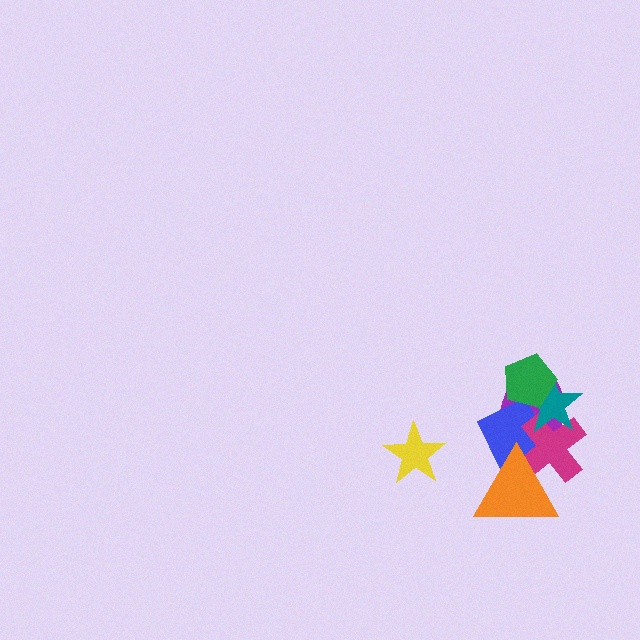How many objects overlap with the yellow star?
0 objects overlap with the yellow star.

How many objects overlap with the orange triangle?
3 objects overlap with the orange triangle.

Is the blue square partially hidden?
Yes, it is partially covered by another shape.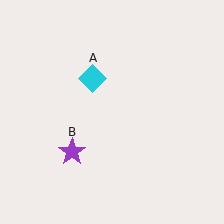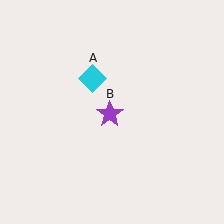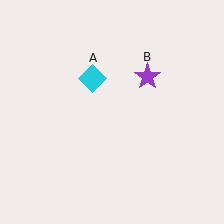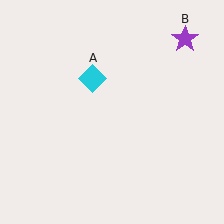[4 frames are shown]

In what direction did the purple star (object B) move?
The purple star (object B) moved up and to the right.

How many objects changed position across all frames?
1 object changed position: purple star (object B).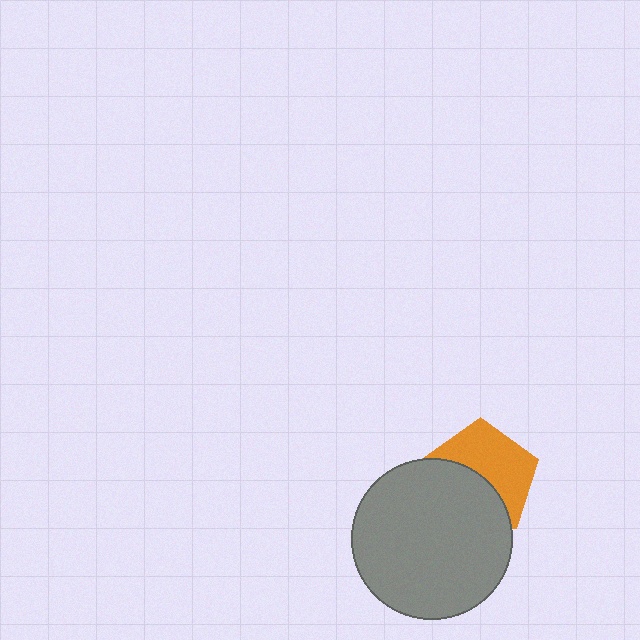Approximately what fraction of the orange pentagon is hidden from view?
Roughly 47% of the orange pentagon is hidden behind the gray circle.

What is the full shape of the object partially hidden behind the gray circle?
The partially hidden object is an orange pentagon.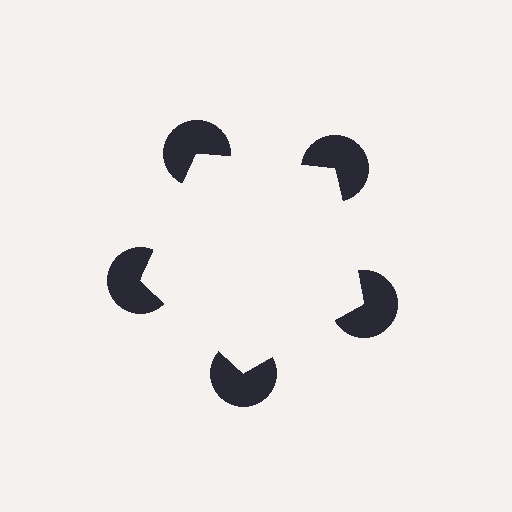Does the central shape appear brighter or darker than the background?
It typically appears slightly brighter than the background, even though no actual brightness change is drawn.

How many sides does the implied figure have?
5 sides.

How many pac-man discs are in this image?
There are 5 — one at each vertex of the illusory pentagon.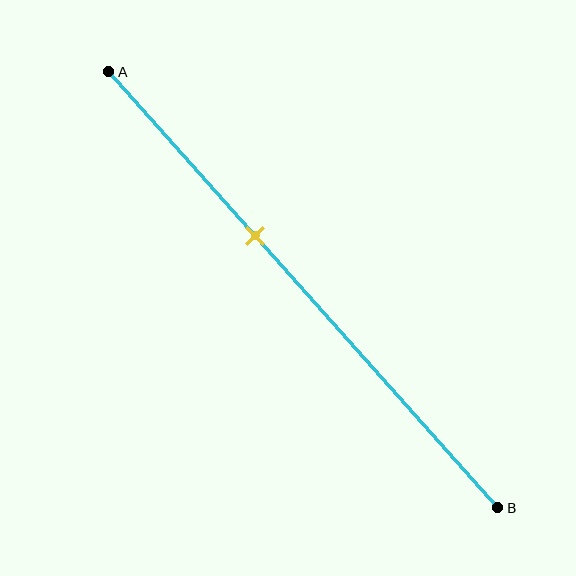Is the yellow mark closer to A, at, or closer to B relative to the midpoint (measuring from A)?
The yellow mark is closer to point A than the midpoint of segment AB.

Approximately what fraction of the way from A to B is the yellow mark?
The yellow mark is approximately 40% of the way from A to B.